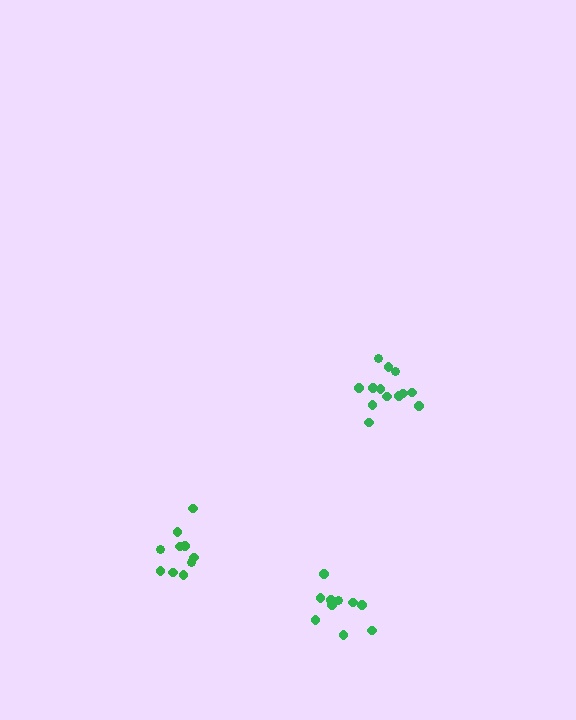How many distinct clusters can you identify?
There are 3 distinct clusters.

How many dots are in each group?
Group 1: 10 dots, Group 2: 10 dots, Group 3: 13 dots (33 total).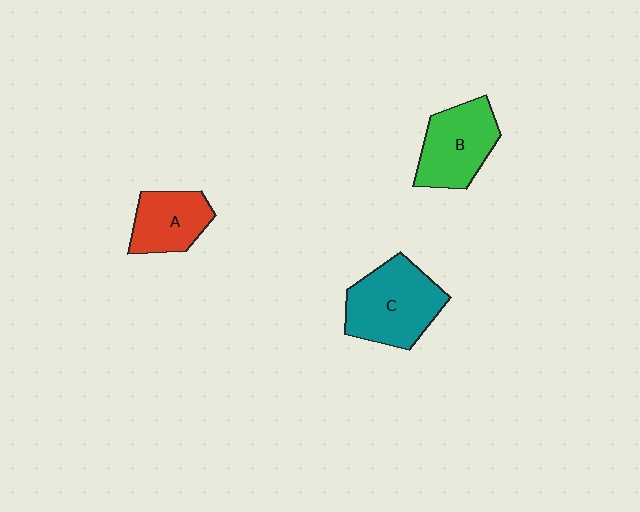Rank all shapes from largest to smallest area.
From largest to smallest: C (teal), B (green), A (red).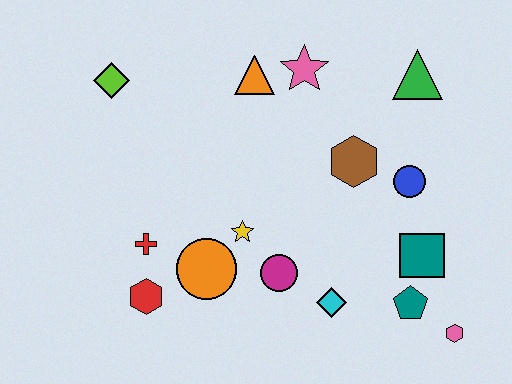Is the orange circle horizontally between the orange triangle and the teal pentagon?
No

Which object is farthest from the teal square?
The lime diamond is farthest from the teal square.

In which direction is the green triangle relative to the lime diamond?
The green triangle is to the right of the lime diamond.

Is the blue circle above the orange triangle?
No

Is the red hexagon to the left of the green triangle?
Yes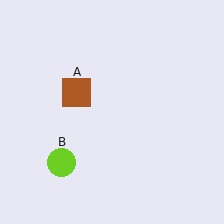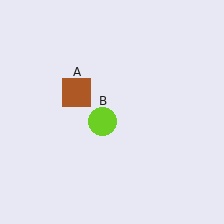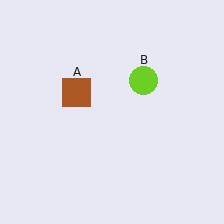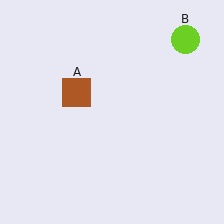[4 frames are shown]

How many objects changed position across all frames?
1 object changed position: lime circle (object B).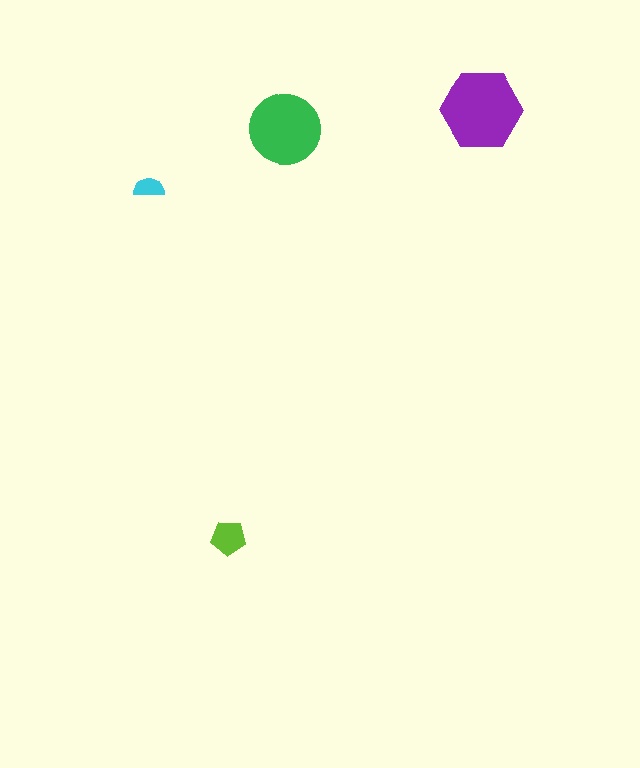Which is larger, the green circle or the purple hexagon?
The purple hexagon.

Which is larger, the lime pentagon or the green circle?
The green circle.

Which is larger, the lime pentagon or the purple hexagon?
The purple hexagon.